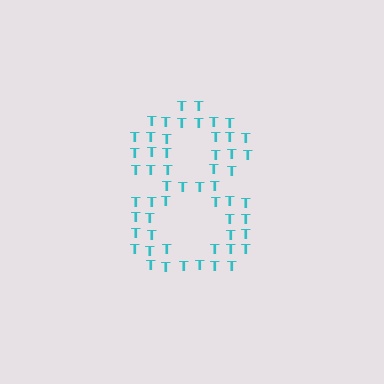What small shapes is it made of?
It is made of small letter T's.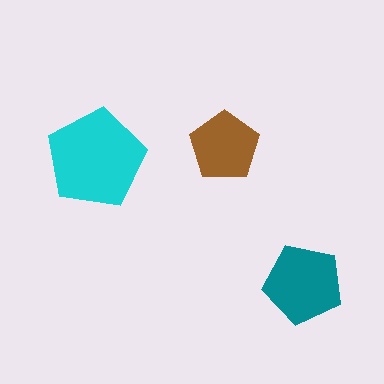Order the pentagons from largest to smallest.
the cyan one, the teal one, the brown one.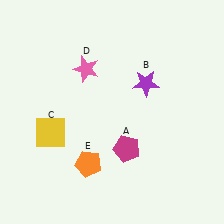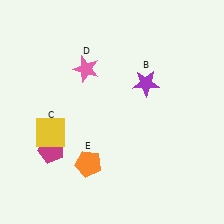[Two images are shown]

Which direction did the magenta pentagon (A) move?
The magenta pentagon (A) moved left.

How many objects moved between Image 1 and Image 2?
1 object moved between the two images.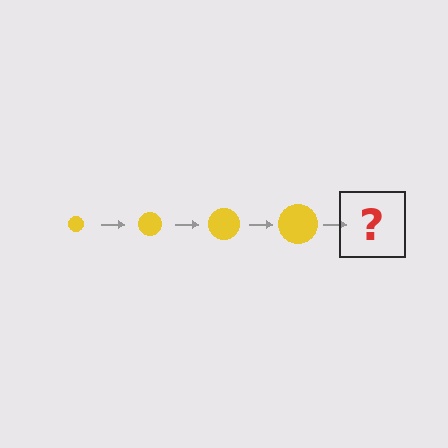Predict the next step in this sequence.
The next step is a yellow circle, larger than the previous one.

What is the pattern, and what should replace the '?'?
The pattern is that the circle gets progressively larger each step. The '?' should be a yellow circle, larger than the previous one.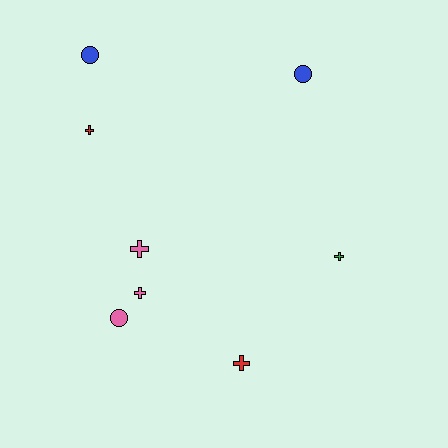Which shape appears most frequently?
Cross, with 5 objects.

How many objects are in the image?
There are 8 objects.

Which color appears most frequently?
Pink, with 3 objects.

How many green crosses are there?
There is 1 green cross.